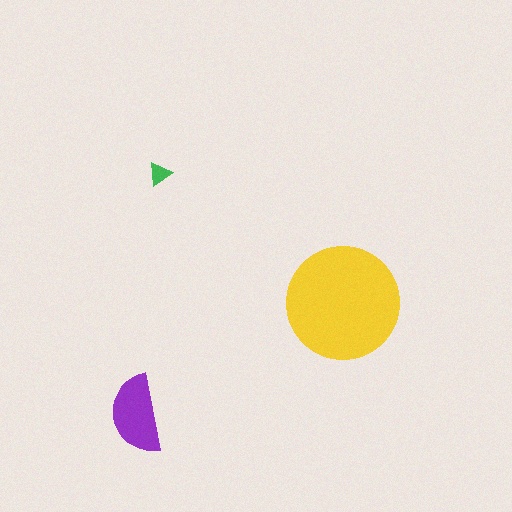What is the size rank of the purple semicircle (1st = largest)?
2nd.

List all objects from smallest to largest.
The green triangle, the purple semicircle, the yellow circle.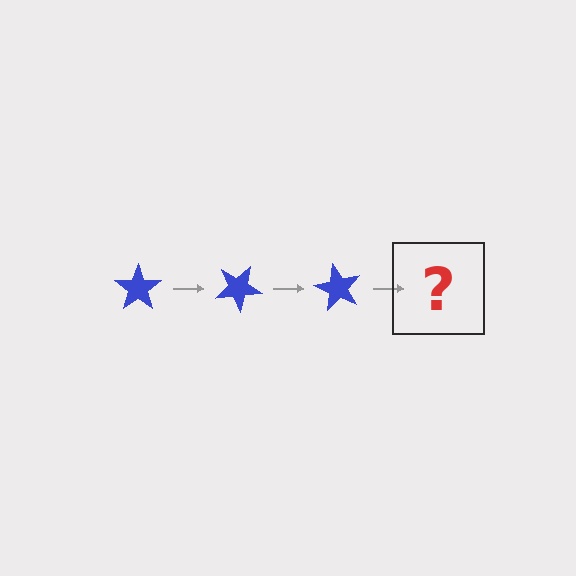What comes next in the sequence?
The next element should be a blue star rotated 90 degrees.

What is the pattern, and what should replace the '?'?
The pattern is that the star rotates 30 degrees each step. The '?' should be a blue star rotated 90 degrees.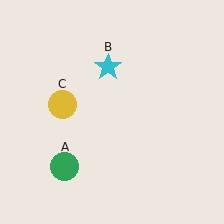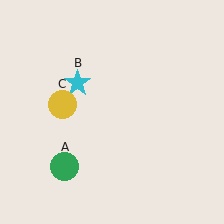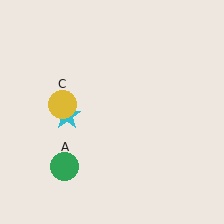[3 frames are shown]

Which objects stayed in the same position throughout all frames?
Green circle (object A) and yellow circle (object C) remained stationary.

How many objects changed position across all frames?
1 object changed position: cyan star (object B).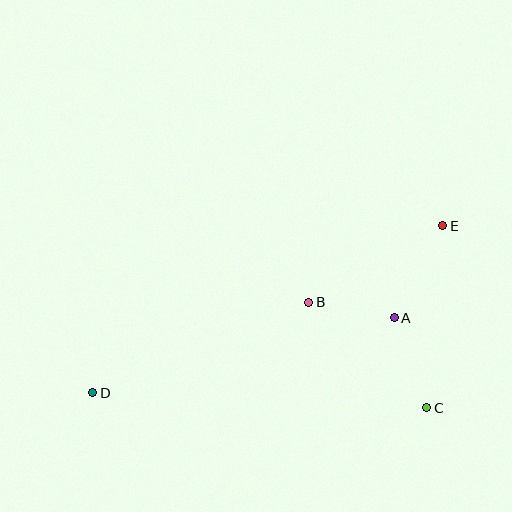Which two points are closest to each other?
Points A and B are closest to each other.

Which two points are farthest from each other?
Points D and E are farthest from each other.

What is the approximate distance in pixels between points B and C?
The distance between B and C is approximately 159 pixels.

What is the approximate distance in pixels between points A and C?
The distance between A and C is approximately 96 pixels.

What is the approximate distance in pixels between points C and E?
The distance between C and E is approximately 183 pixels.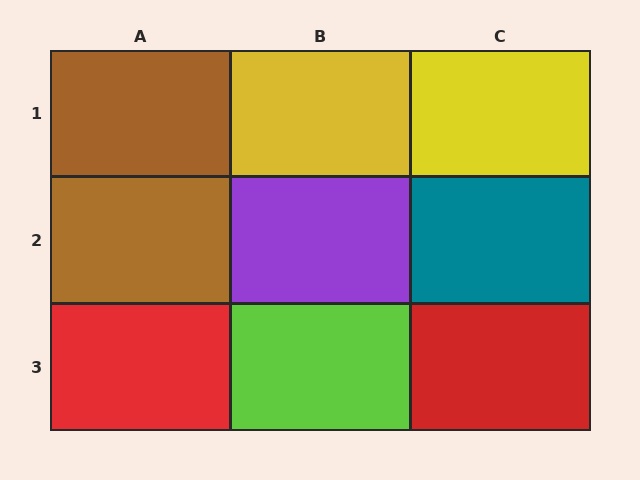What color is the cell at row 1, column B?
Yellow.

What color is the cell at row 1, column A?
Brown.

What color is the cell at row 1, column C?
Yellow.